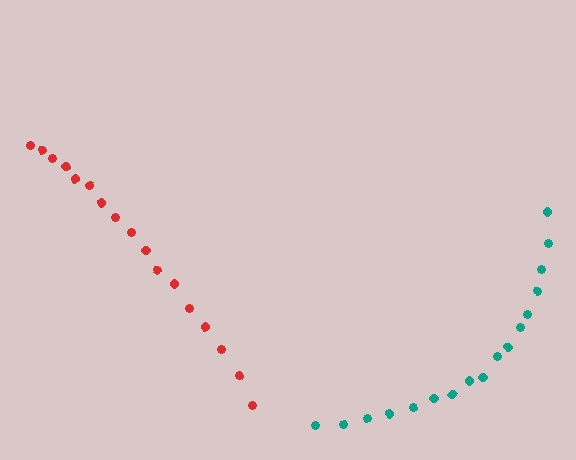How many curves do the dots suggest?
There are 2 distinct paths.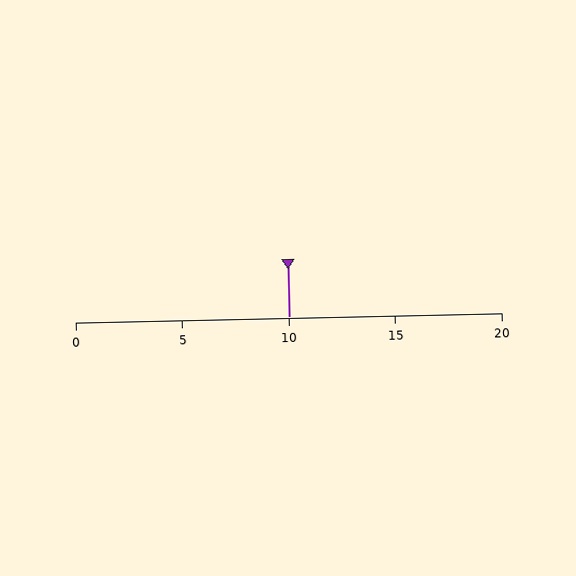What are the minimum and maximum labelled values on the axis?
The axis runs from 0 to 20.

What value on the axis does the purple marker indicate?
The marker indicates approximately 10.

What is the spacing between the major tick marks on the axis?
The major ticks are spaced 5 apart.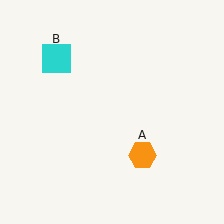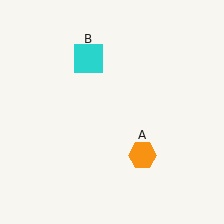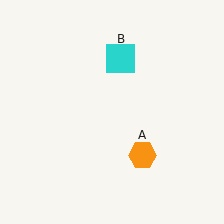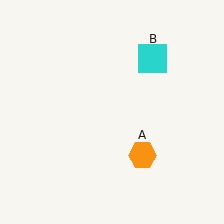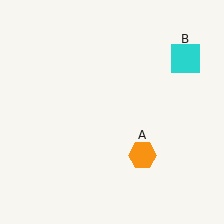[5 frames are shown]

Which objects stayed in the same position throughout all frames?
Orange hexagon (object A) remained stationary.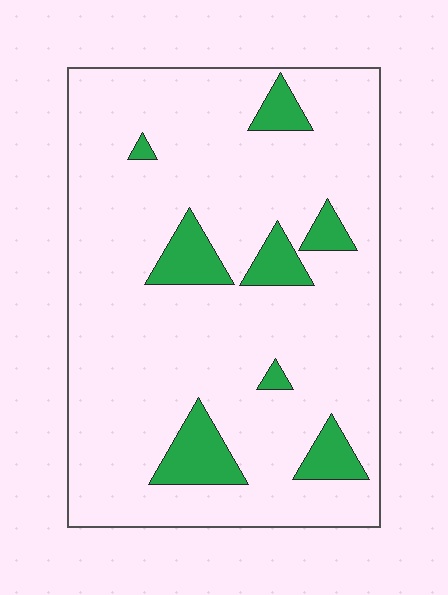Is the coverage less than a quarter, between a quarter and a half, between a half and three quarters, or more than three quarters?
Less than a quarter.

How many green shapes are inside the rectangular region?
8.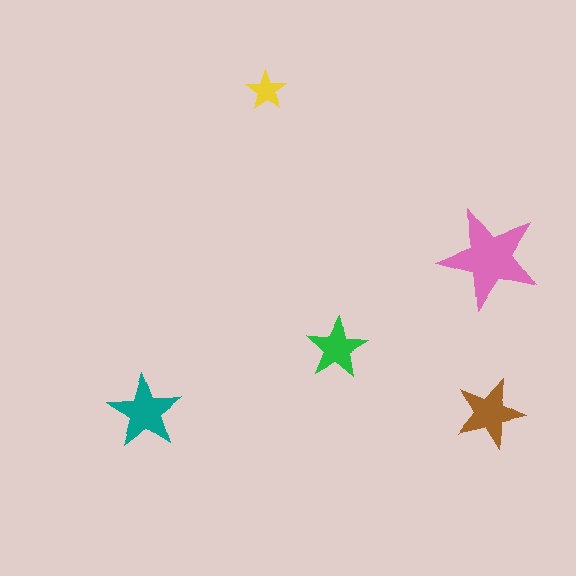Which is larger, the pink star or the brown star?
The pink one.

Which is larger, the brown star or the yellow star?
The brown one.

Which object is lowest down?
The brown star is bottommost.